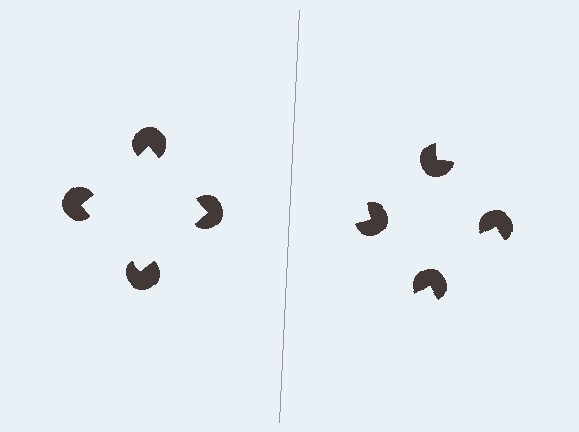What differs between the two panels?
The pac-man discs are positioned identically on both sides; only the wedge orientations differ. On the left they align to a square; on the right they are misaligned.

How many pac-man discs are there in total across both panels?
8 — 4 on each side.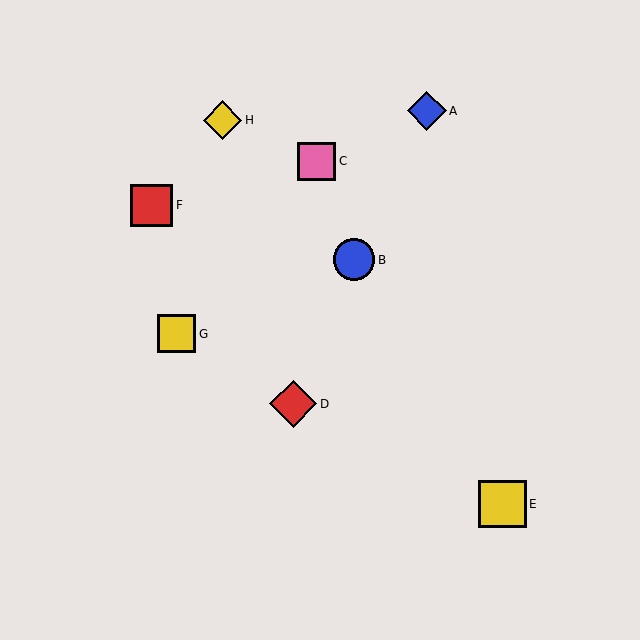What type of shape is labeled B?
Shape B is a blue circle.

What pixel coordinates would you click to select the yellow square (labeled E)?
Click at (502, 504) to select the yellow square E.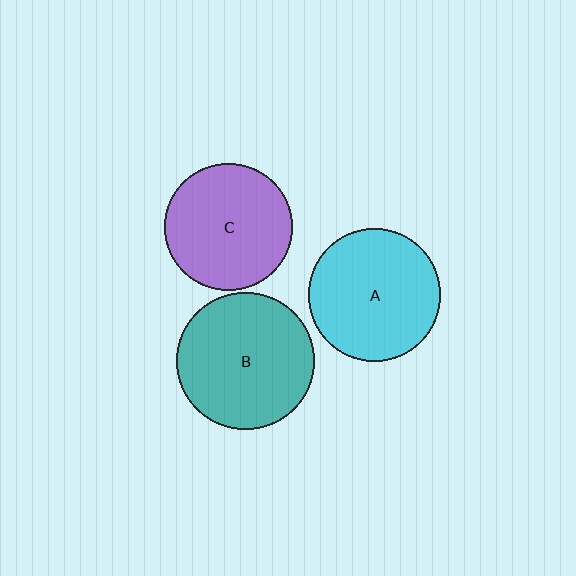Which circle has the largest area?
Circle B (teal).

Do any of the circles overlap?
No, none of the circles overlap.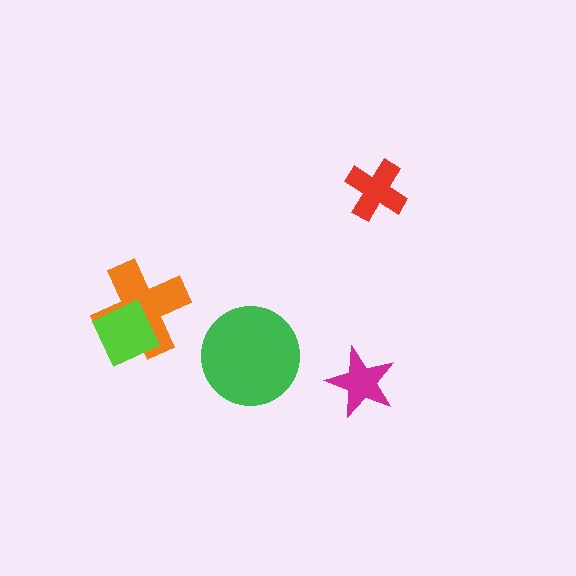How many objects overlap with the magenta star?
0 objects overlap with the magenta star.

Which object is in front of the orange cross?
The lime diamond is in front of the orange cross.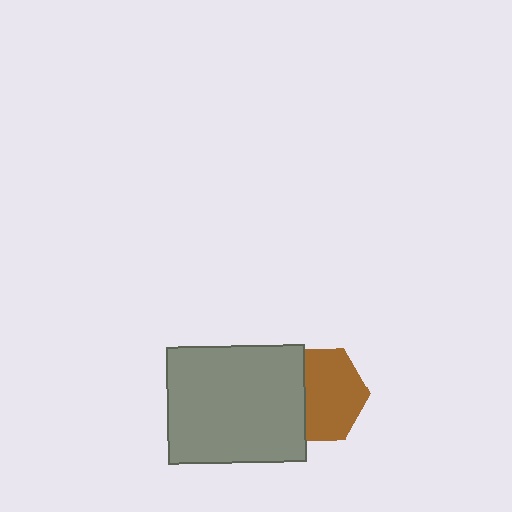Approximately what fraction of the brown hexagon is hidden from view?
Roughly 36% of the brown hexagon is hidden behind the gray rectangle.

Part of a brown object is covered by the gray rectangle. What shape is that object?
It is a hexagon.